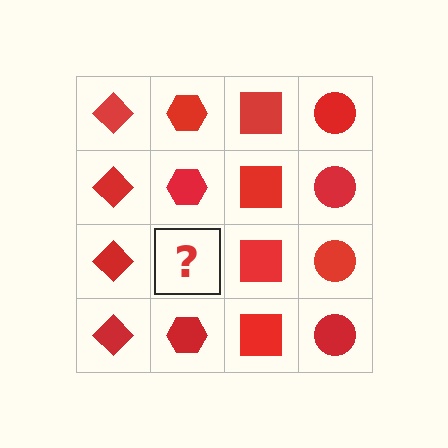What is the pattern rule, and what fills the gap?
The rule is that each column has a consistent shape. The gap should be filled with a red hexagon.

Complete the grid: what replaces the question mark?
The question mark should be replaced with a red hexagon.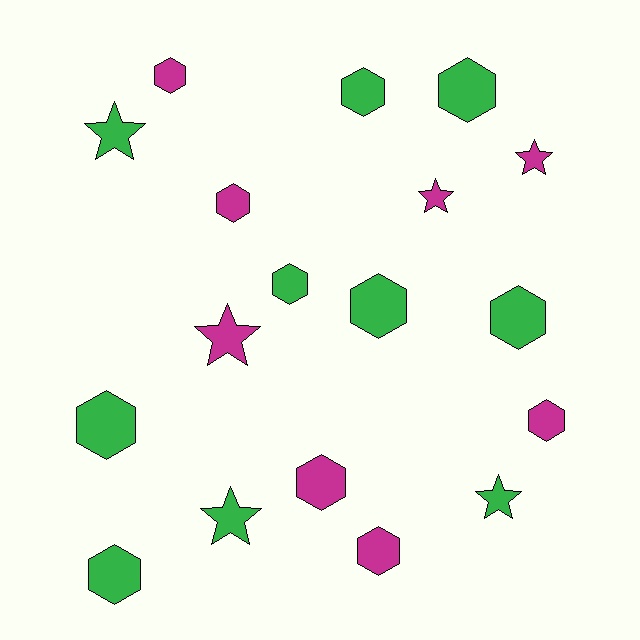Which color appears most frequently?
Green, with 10 objects.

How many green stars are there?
There are 3 green stars.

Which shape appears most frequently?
Hexagon, with 12 objects.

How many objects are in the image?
There are 18 objects.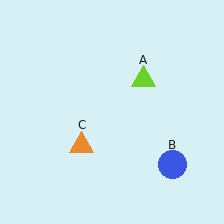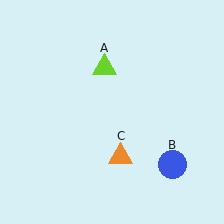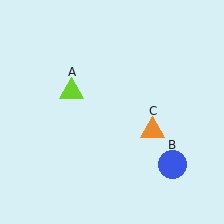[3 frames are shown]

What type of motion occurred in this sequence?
The lime triangle (object A), orange triangle (object C) rotated counterclockwise around the center of the scene.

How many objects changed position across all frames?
2 objects changed position: lime triangle (object A), orange triangle (object C).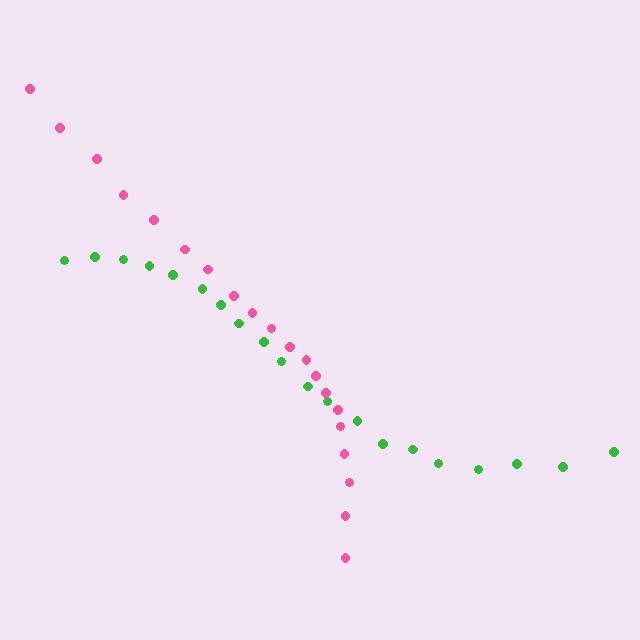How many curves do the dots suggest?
There are 2 distinct paths.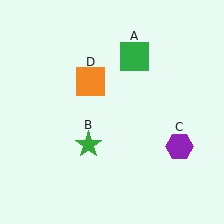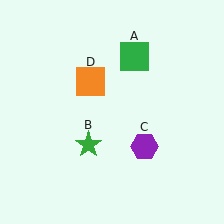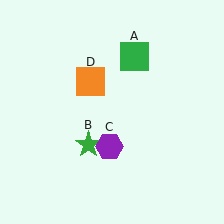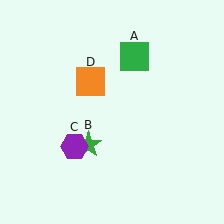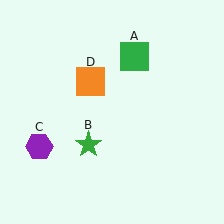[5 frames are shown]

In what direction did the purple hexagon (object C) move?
The purple hexagon (object C) moved left.